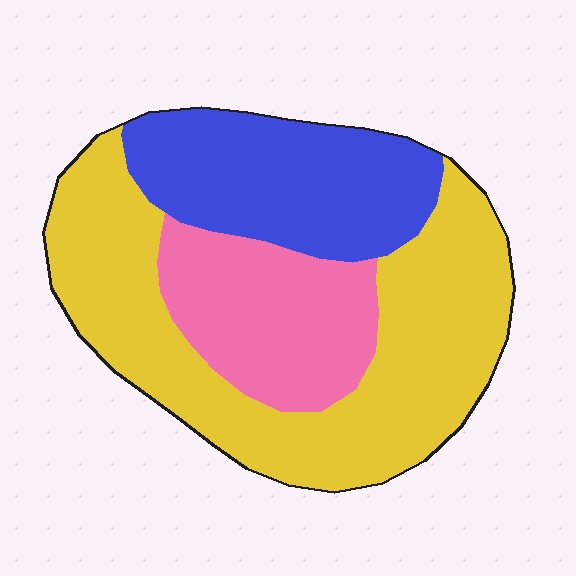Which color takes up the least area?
Pink, at roughly 20%.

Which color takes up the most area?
Yellow, at roughly 50%.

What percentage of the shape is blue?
Blue covers roughly 25% of the shape.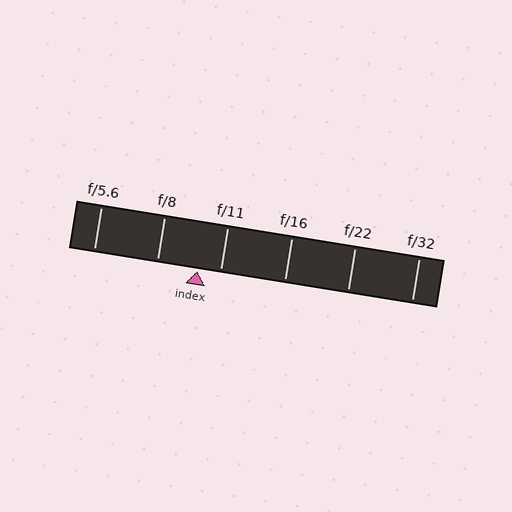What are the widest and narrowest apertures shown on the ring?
The widest aperture shown is f/5.6 and the narrowest is f/32.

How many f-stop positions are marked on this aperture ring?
There are 6 f-stop positions marked.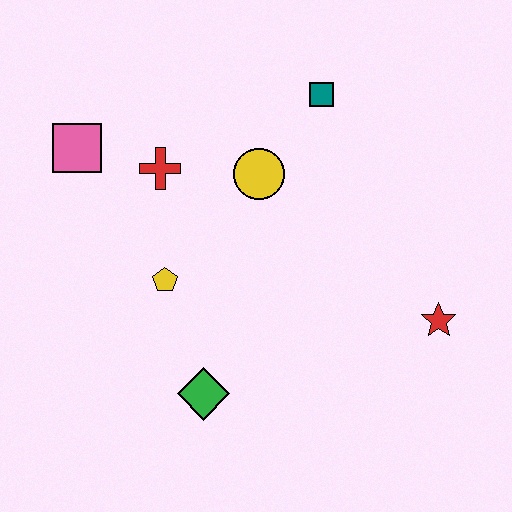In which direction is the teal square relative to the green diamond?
The teal square is above the green diamond.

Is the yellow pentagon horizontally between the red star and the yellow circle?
No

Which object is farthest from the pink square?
The red star is farthest from the pink square.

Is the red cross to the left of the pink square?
No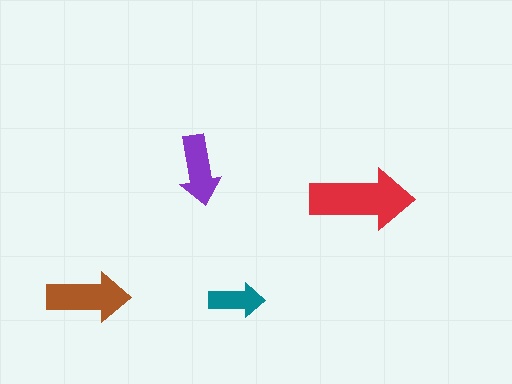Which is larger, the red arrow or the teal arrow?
The red one.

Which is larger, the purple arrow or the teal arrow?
The purple one.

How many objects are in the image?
There are 4 objects in the image.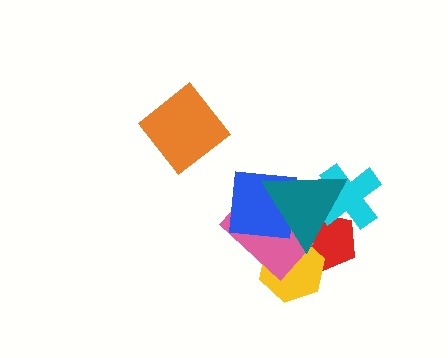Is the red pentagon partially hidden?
Yes, it is partially covered by another shape.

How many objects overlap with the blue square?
2 objects overlap with the blue square.